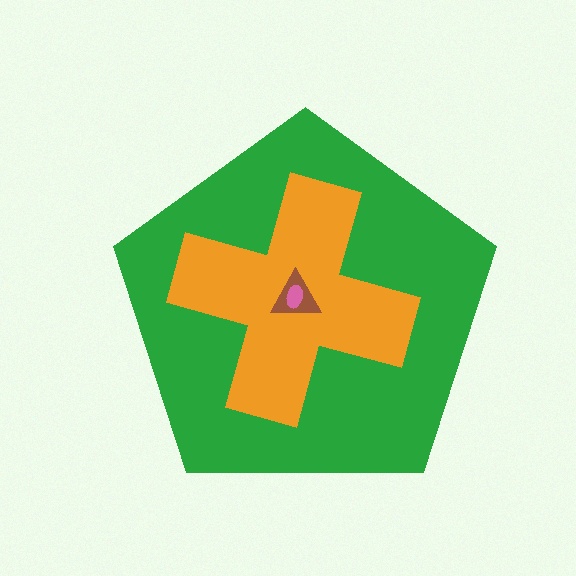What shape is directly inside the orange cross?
The brown triangle.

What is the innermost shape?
The pink ellipse.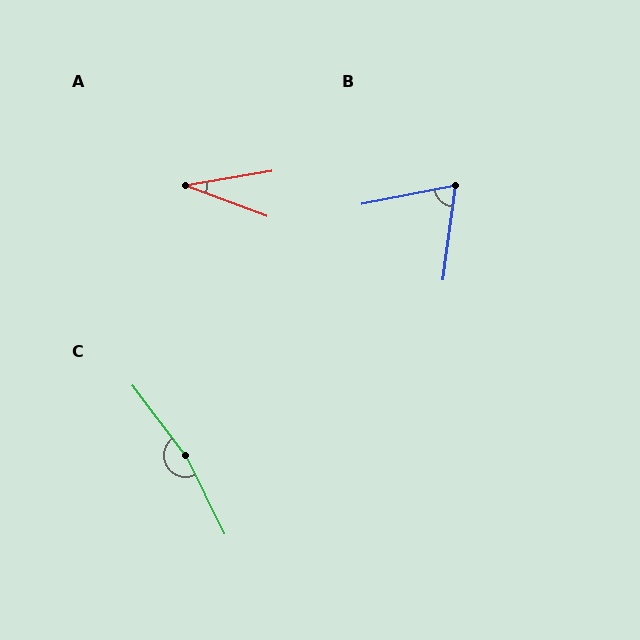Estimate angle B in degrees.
Approximately 71 degrees.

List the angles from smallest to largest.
A (30°), B (71°), C (169°).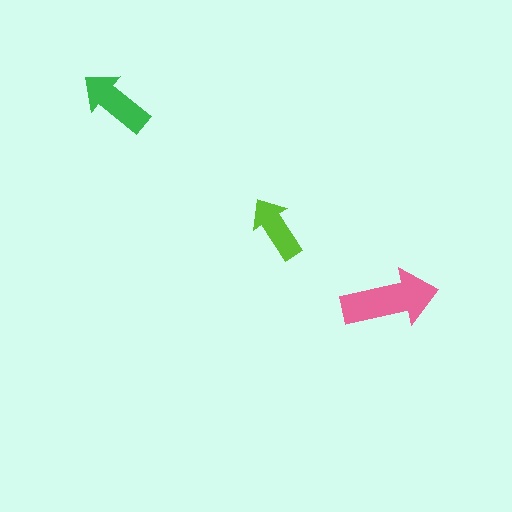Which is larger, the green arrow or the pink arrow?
The pink one.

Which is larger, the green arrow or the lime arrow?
The green one.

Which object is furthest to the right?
The pink arrow is rightmost.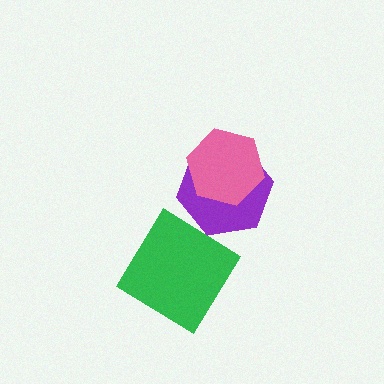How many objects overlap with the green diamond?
0 objects overlap with the green diamond.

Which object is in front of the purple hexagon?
The pink hexagon is in front of the purple hexagon.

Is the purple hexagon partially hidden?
Yes, it is partially covered by another shape.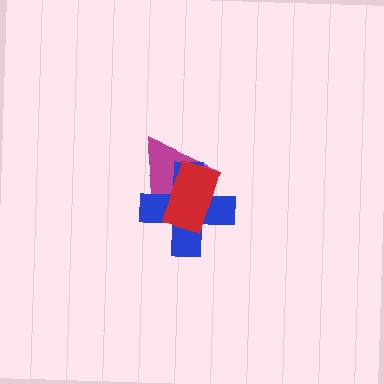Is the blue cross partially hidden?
Yes, it is partially covered by another shape.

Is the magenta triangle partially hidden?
Yes, it is partially covered by another shape.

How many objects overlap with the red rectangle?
2 objects overlap with the red rectangle.